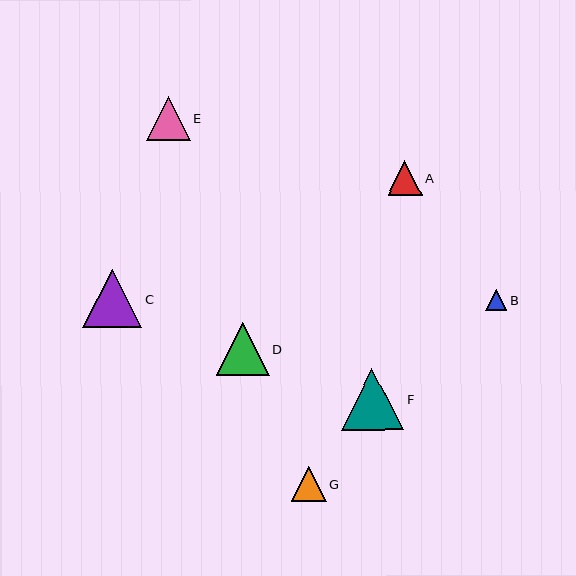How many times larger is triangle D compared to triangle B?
Triangle D is approximately 2.5 times the size of triangle B.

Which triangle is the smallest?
Triangle B is the smallest with a size of approximately 21 pixels.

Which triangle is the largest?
Triangle F is the largest with a size of approximately 62 pixels.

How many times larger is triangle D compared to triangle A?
Triangle D is approximately 1.5 times the size of triangle A.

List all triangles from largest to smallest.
From largest to smallest: F, C, D, E, G, A, B.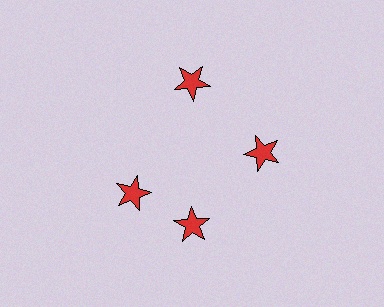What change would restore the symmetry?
The symmetry would be restored by rotating it back into even spacing with its neighbors so that all 4 stars sit at equal angles and equal distance from the center.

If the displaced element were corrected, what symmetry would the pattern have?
It would have 4-fold rotational symmetry — the pattern would map onto itself every 90 degrees.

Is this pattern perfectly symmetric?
No. The 4 red stars are arranged in a ring, but one element near the 9 o'clock position is rotated out of alignment along the ring, breaking the 4-fold rotational symmetry.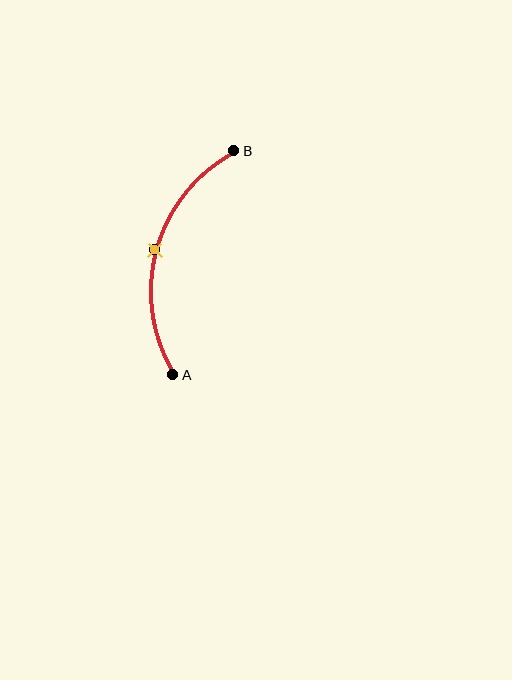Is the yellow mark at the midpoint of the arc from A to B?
Yes. The yellow mark lies on the arc at equal arc-length from both A and B — it is the arc midpoint.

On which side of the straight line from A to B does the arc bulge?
The arc bulges to the left of the straight line connecting A and B.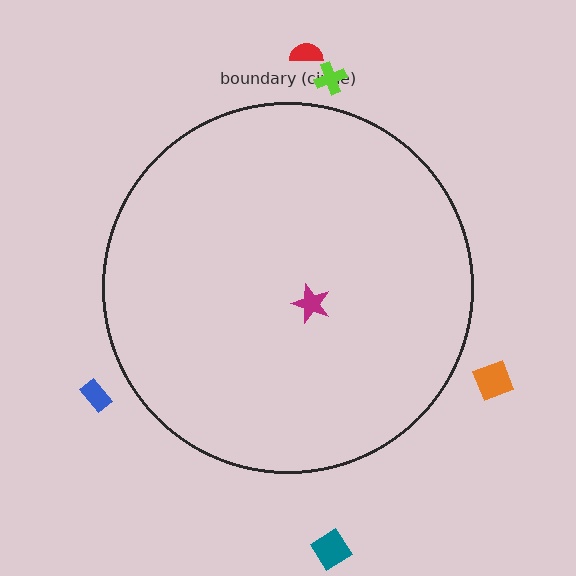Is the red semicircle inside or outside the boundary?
Outside.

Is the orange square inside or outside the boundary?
Outside.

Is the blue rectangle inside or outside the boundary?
Outside.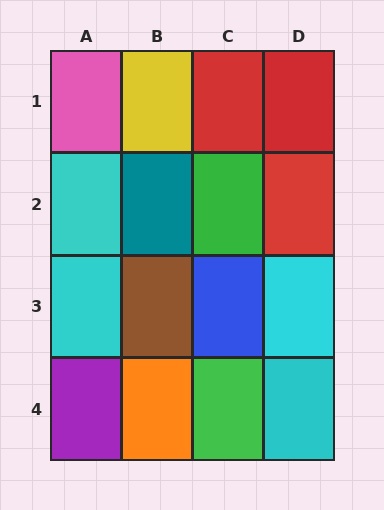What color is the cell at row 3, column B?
Brown.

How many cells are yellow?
1 cell is yellow.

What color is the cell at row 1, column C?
Red.